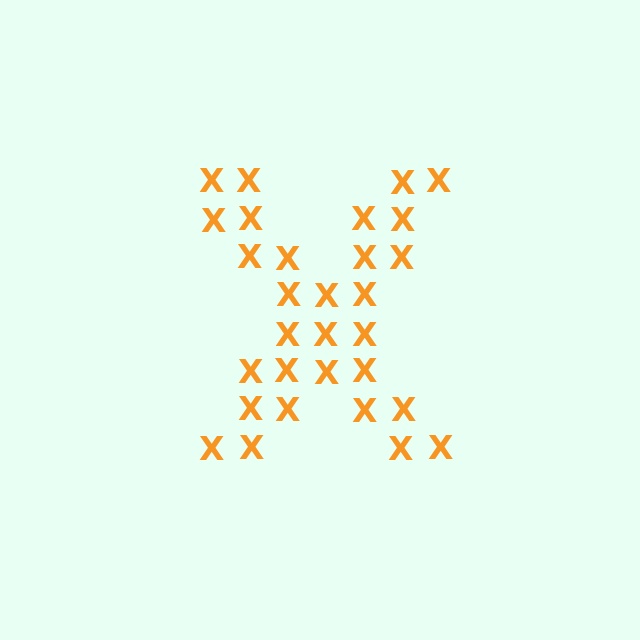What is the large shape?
The large shape is the letter X.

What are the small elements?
The small elements are letter X's.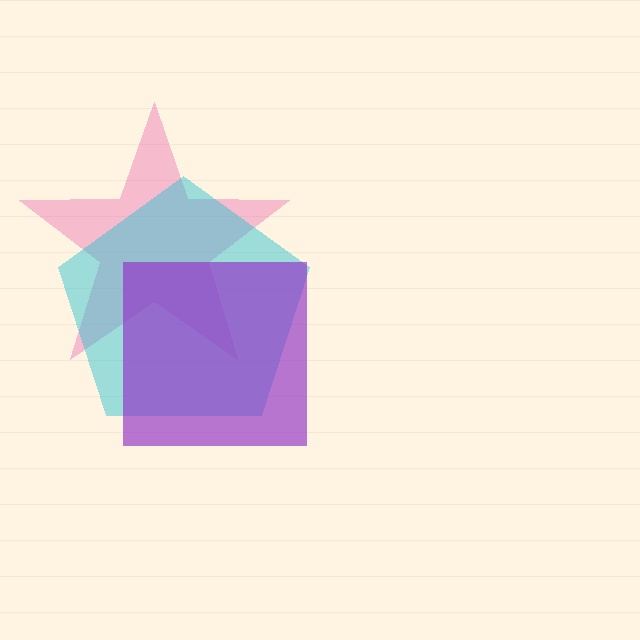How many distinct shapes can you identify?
There are 3 distinct shapes: a pink star, a cyan pentagon, a purple square.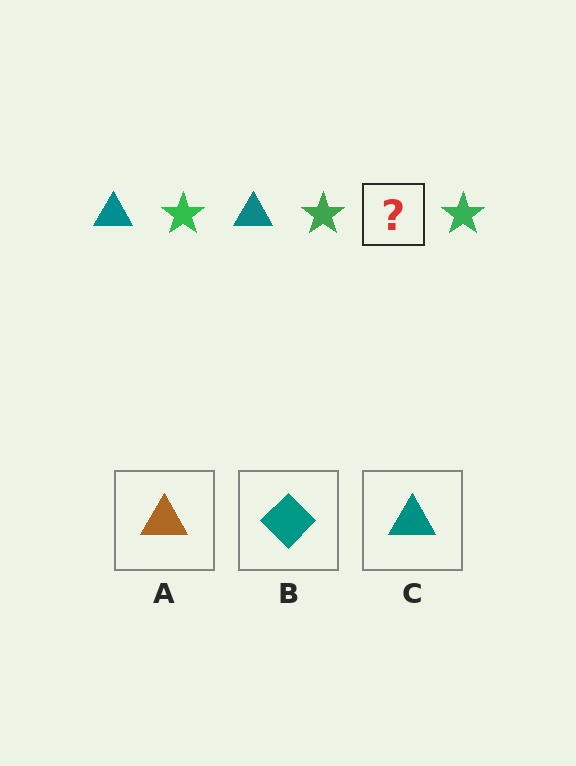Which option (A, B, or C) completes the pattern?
C.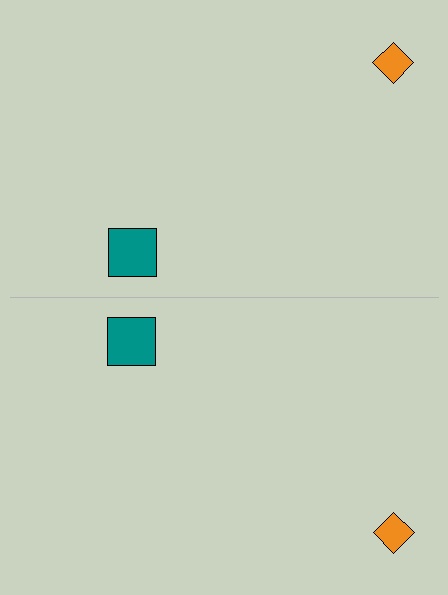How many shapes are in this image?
There are 4 shapes in this image.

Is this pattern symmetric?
Yes, this pattern has bilateral (reflection) symmetry.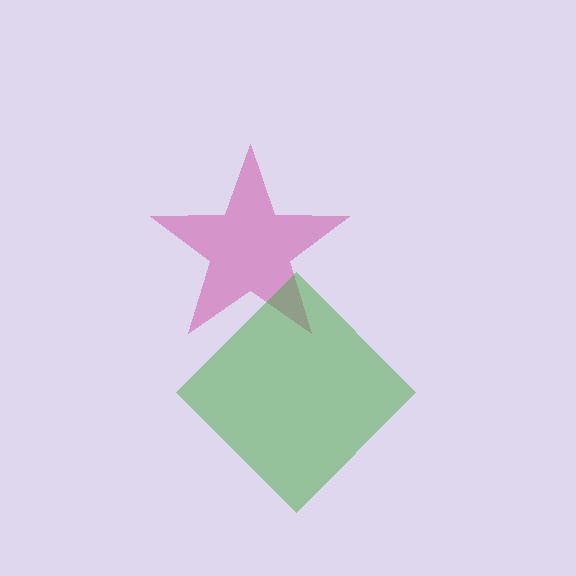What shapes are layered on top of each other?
The layered shapes are: a magenta star, a green diamond.